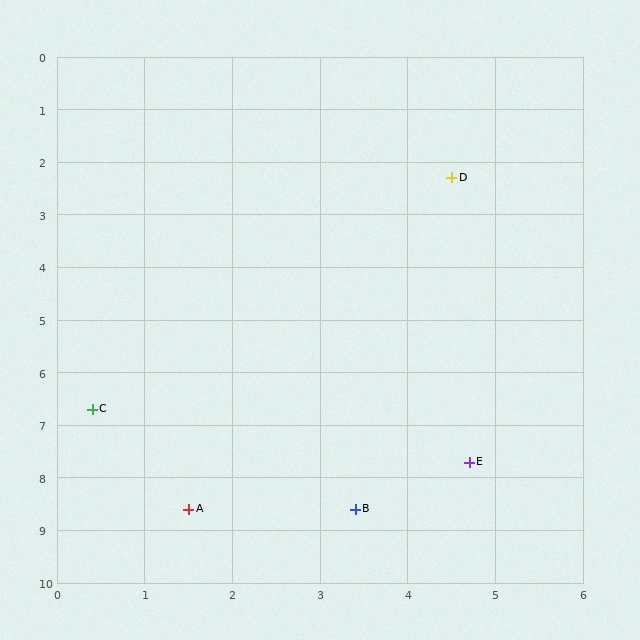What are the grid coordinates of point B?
Point B is at approximately (3.4, 8.6).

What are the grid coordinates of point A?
Point A is at approximately (1.5, 8.6).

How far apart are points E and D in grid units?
Points E and D are about 5.4 grid units apart.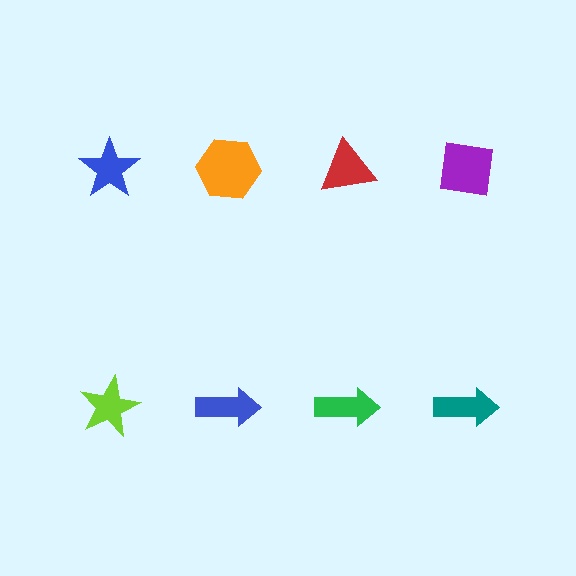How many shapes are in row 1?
4 shapes.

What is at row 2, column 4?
A teal arrow.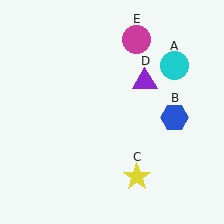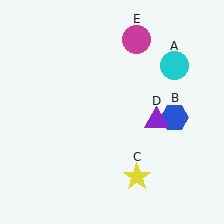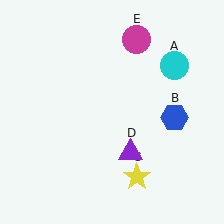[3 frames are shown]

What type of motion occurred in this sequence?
The purple triangle (object D) rotated clockwise around the center of the scene.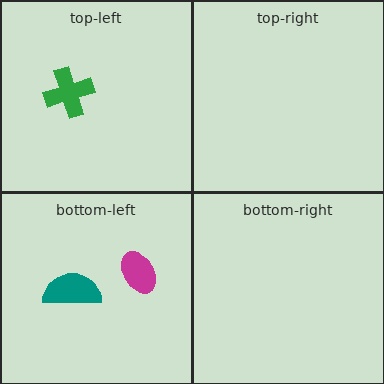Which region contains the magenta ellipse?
The bottom-left region.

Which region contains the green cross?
The top-left region.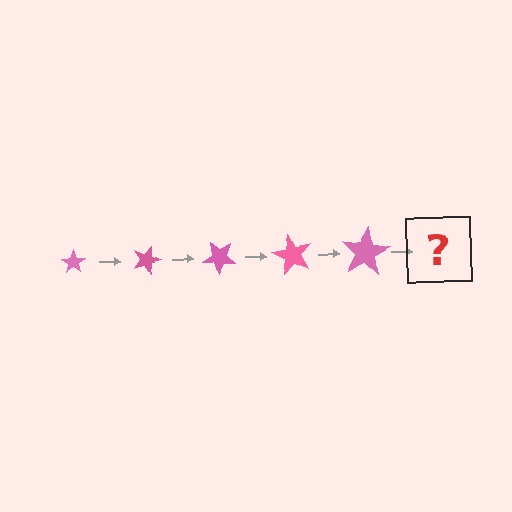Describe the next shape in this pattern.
It should be a star, larger than the previous one and rotated 100 degrees from the start.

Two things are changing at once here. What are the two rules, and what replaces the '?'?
The two rules are that the star grows larger each step and it rotates 20 degrees each step. The '?' should be a star, larger than the previous one and rotated 100 degrees from the start.